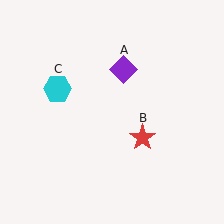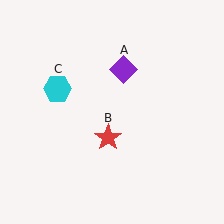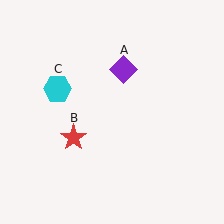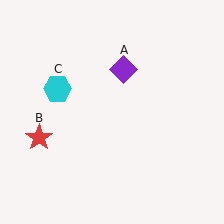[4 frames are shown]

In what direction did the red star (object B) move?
The red star (object B) moved left.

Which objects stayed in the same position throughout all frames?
Purple diamond (object A) and cyan hexagon (object C) remained stationary.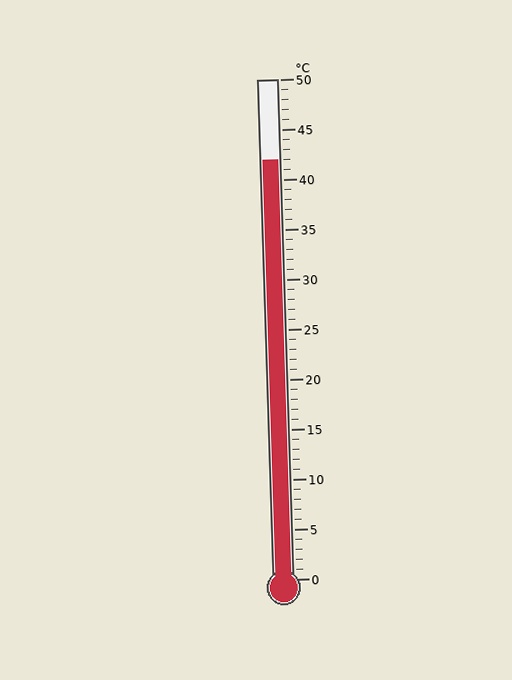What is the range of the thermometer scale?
The thermometer scale ranges from 0°C to 50°C.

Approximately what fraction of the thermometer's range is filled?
The thermometer is filled to approximately 85% of its range.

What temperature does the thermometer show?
The thermometer shows approximately 42°C.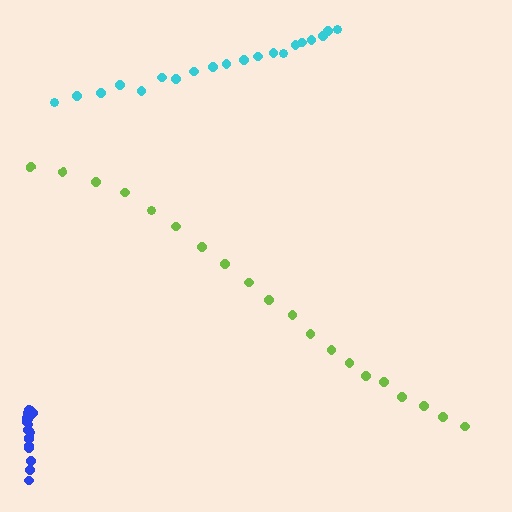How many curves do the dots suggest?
There are 3 distinct paths.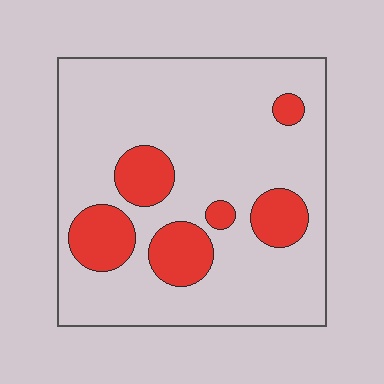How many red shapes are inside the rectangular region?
6.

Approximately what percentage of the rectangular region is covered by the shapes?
Approximately 20%.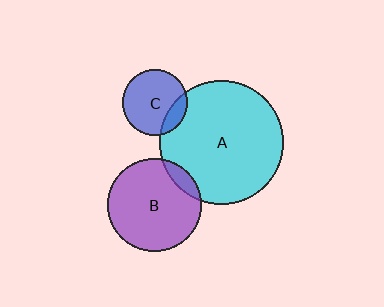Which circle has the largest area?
Circle A (cyan).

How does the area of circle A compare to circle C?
Approximately 3.6 times.